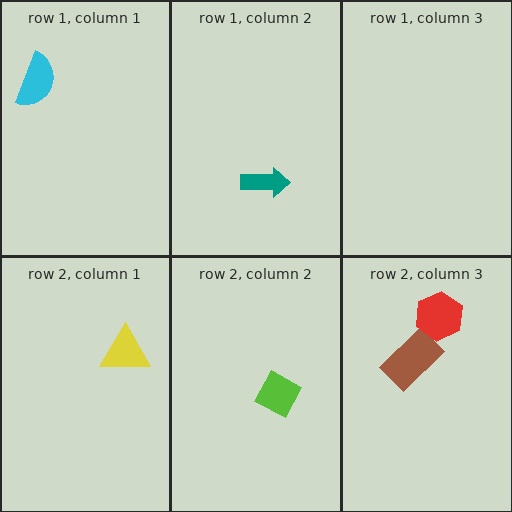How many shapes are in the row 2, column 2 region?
1.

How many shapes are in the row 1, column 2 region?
1.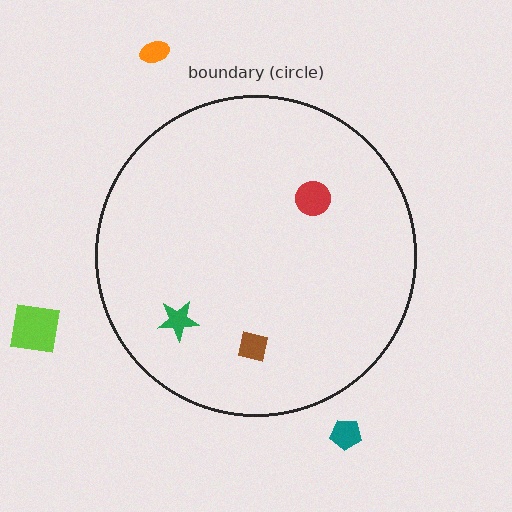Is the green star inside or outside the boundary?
Inside.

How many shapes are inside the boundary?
3 inside, 3 outside.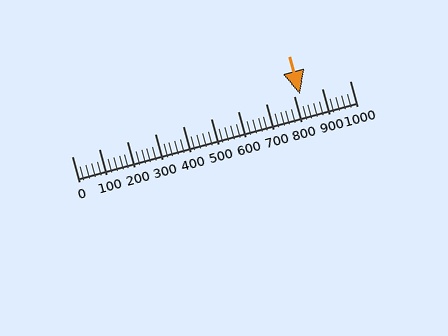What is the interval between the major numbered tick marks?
The major tick marks are spaced 100 units apart.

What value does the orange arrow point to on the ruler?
The orange arrow points to approximately 820.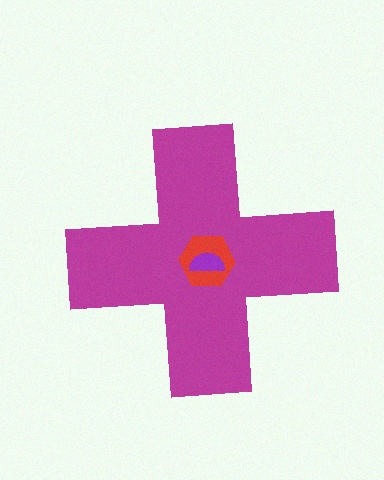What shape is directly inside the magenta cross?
The red hexagon.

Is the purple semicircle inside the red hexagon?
Yes.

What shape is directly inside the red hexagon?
The purple semicircle.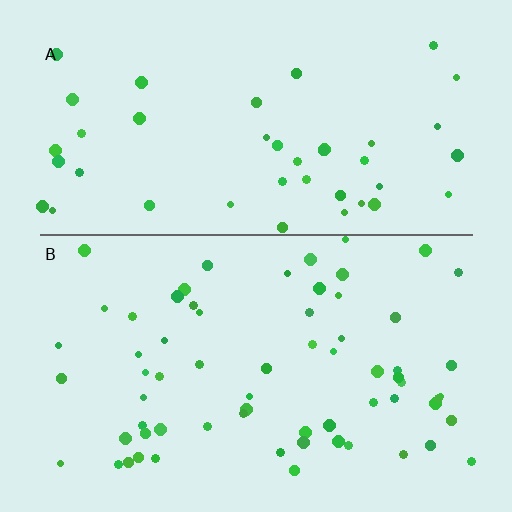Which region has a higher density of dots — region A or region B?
B (the bottom).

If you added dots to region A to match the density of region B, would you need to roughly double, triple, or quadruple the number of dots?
Approximately double.